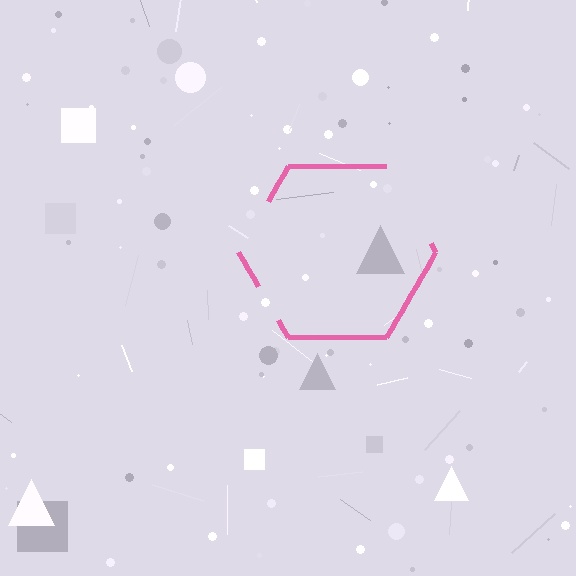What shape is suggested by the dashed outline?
The dashed outline suggests a hexagon.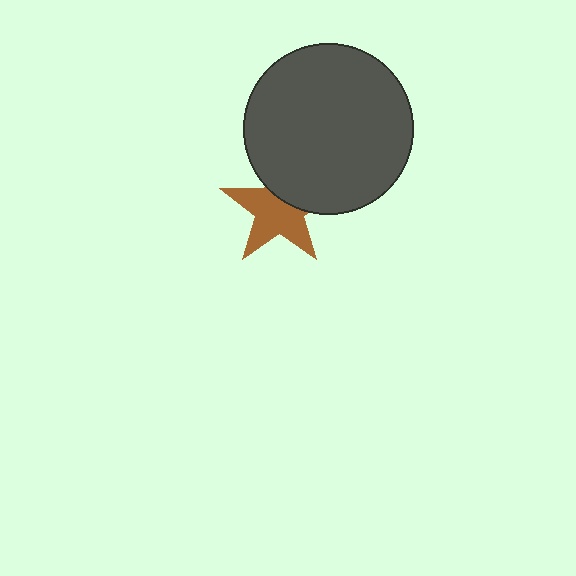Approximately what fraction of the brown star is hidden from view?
Roughly 35% of the brown star is hidden behind the dark gray circle.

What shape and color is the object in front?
The object in front is a dark gray circle.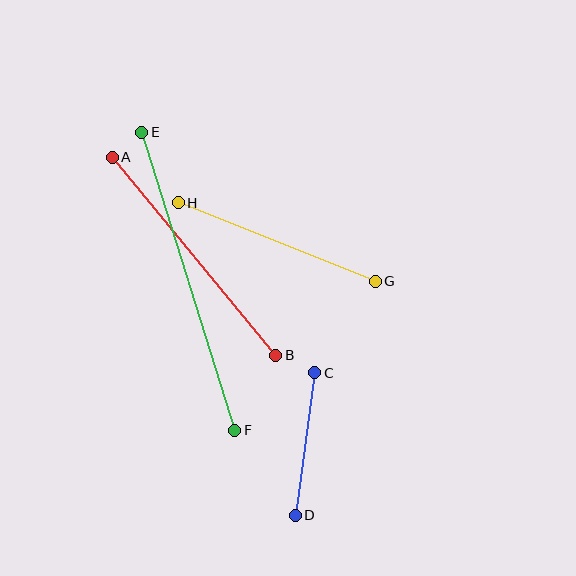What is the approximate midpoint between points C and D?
The midpoint is at approximately (305, 444) pixels.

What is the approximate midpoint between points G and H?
The midpoint is at approximately (277, 242) pixels.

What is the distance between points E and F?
The distance is approximately 312 pixels.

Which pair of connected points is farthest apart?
Points E and F are farthest apart.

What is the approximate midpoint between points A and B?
The midpoint is at approximately (194, 256) pixels.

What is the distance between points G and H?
The distance is approximately 212 pixels.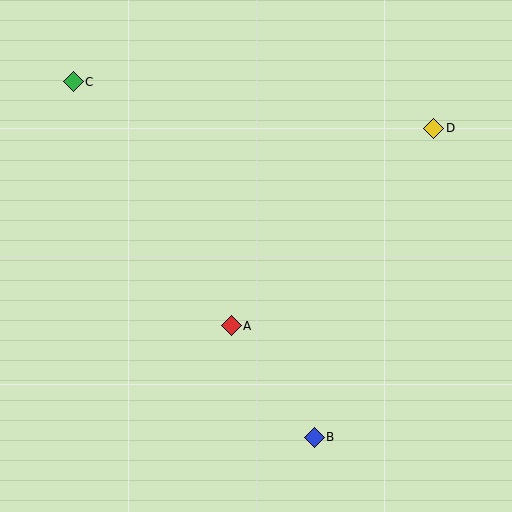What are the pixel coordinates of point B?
Point B is at (314, 437).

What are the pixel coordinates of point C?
Point C is at (73, 82).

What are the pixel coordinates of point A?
Point A is at (231, 326).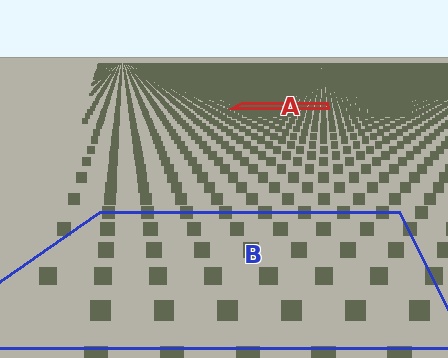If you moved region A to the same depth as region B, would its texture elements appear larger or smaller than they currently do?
They would appear larger. At a closer depth, the same texture elements are projected at a bigger on-screen size.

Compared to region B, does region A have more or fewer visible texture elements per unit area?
Region A has more texture elements per unit area — they are packed more densely because it is farther away.